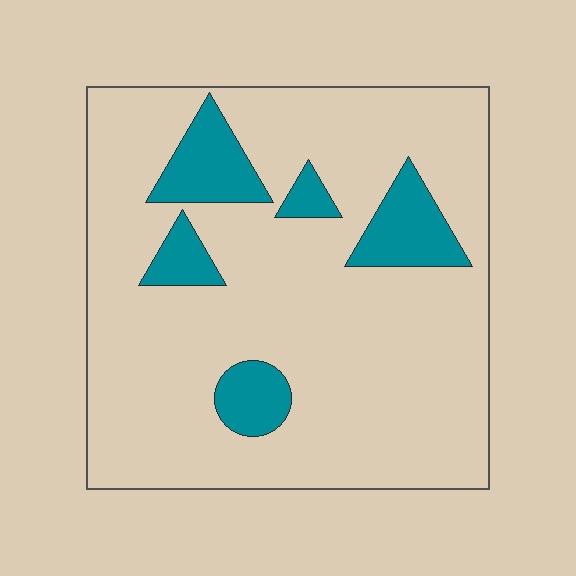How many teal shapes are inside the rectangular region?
5.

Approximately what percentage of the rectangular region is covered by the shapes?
Approximately 15%.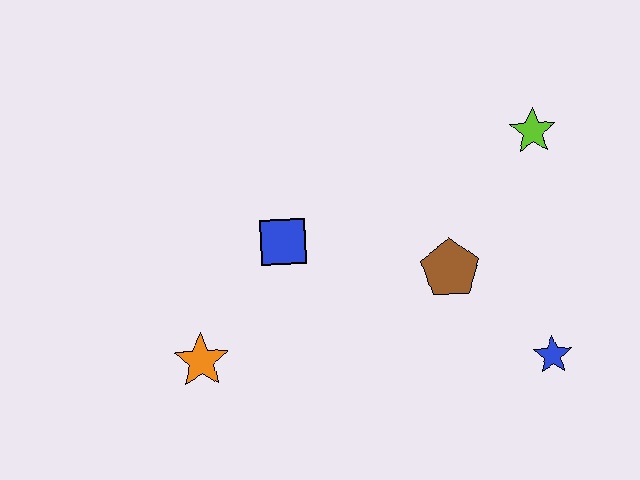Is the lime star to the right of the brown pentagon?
Yes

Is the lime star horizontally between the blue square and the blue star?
Yes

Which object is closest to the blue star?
The brown pentagon is closest to the blue star.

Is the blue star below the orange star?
Yes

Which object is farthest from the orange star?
The lime star is farthest from the orange star.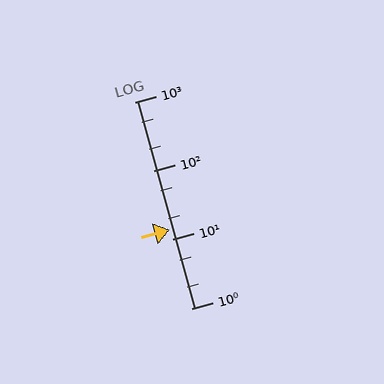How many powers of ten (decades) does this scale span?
The scale spans 3 decades, from 1 to 1000.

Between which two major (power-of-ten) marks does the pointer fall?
The pointer is between 10 and 100.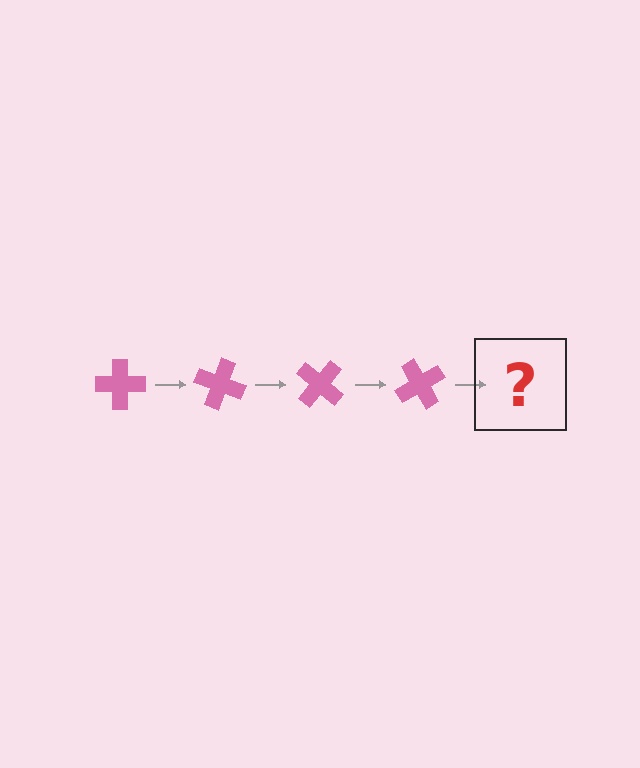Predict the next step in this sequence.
The next step is a pink cross rotated 80 degrees.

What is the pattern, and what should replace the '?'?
The pattern is that the cross rotates 20 degrees each step. The '?' should be a pink cross rotated 80 degrees.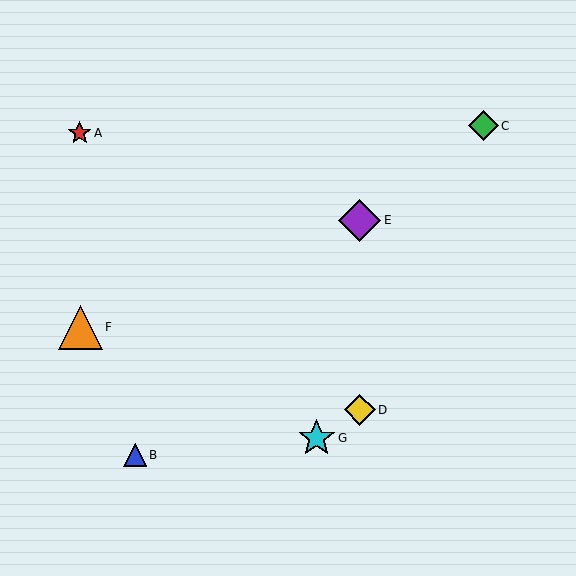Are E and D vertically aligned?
Yes, both are at x≈360.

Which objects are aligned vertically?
Objects D, E are aligned vertically.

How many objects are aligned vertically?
2 objects (D, E) are aligned vertically.